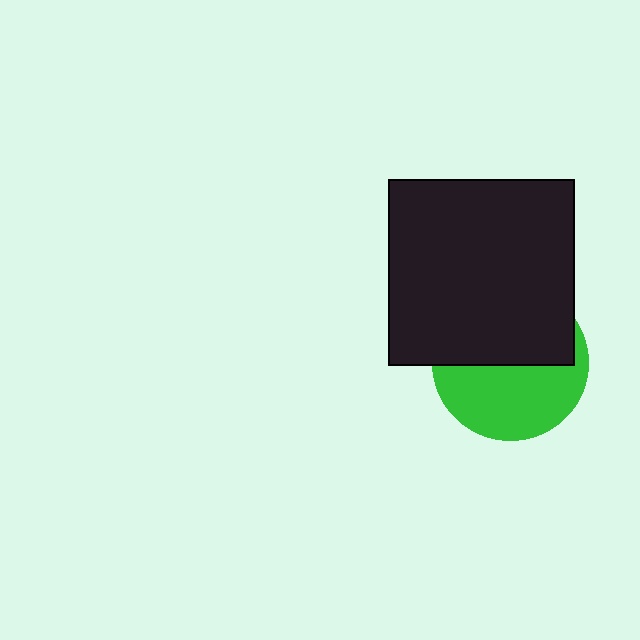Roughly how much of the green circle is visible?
About half of it is visible (roughly 50%).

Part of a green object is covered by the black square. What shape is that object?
It is a circle.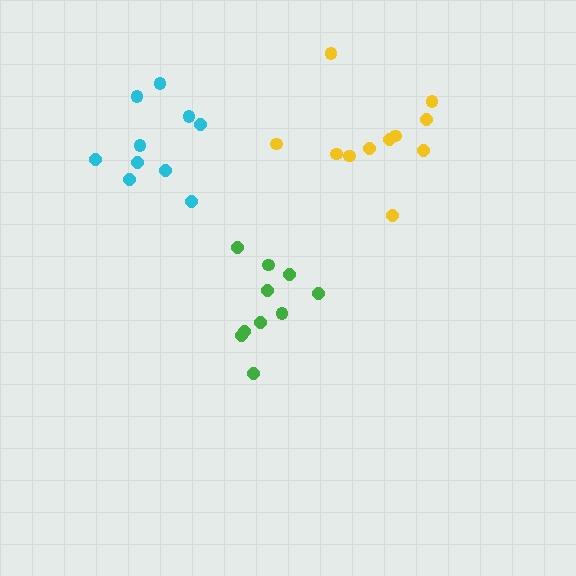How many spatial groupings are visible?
There are 3 spatial groupings.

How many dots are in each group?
Group 1: 10 dots, Group 2: 10 dots, Group 3: 11 dots (31 total).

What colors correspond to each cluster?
The clusters are colored: cyan, green, yellow.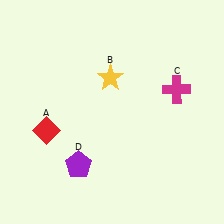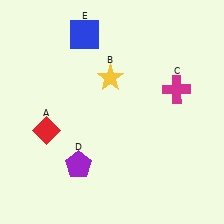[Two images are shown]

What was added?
A blue square (E) was added in Image 2.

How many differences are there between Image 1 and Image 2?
There is 1 difference between the two images.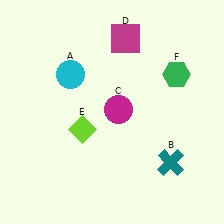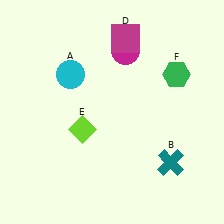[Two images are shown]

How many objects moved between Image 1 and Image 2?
1 object moved between the two images.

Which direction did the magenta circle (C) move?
The magenta circle (C) moved up.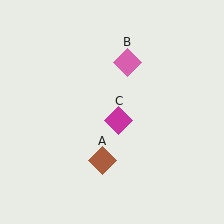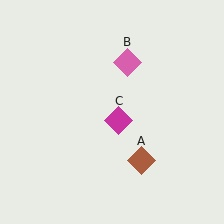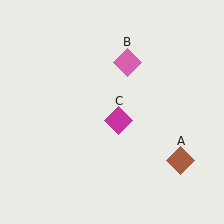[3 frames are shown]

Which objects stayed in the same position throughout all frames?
Pink diamond (object B) and magenta diamond (object C) remained stationary.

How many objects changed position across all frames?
1 object changed position: brown diamond (object A).